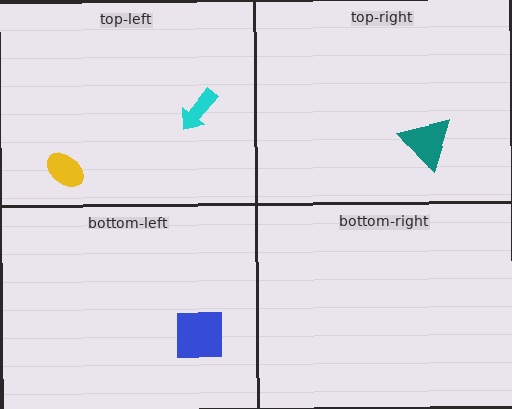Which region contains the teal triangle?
The top-right region.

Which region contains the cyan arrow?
The top-left region.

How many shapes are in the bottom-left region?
1.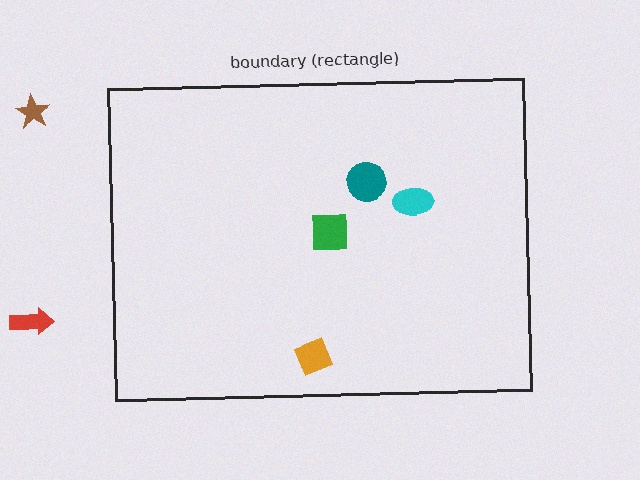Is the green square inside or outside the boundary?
Inside.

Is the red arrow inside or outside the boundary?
Outside.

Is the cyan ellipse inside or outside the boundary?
Inside.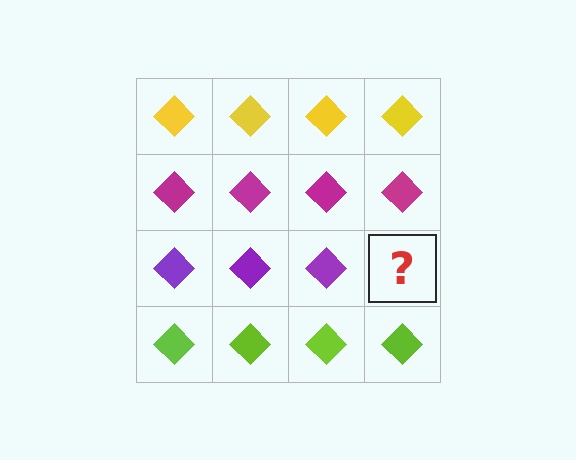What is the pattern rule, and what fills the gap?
The rule is that each row has a consistent color. The gap should be filled with a purple diamond.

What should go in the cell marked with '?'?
The missing cell should contain a purple diamond.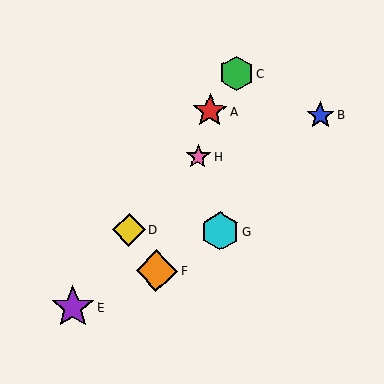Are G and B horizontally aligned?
No, G is at y≈231 and B is at y≈116.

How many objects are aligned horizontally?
2 objects (D, G) are aligned horizontally.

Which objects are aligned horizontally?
Objects D, G are aligned horizontally.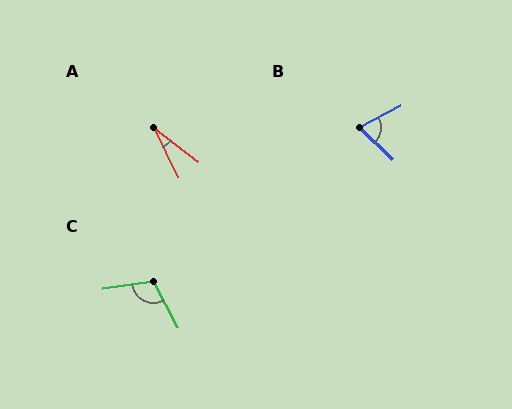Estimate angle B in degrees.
Approximately 72 degrees.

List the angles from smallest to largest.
A (27°), B (72°), C (110°).